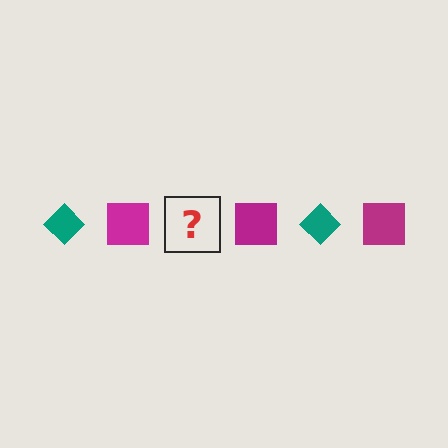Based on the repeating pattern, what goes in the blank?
The blank should be a teal diamond.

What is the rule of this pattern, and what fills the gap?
The rule is that the pattern alternates between teal diamond and magenta square. The gap should be filled with a teal diamond.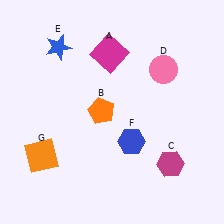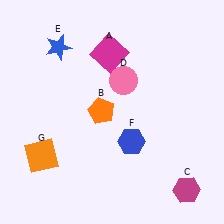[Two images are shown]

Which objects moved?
The objects that moved are: the magenta hexagon (C), the pink circle (D).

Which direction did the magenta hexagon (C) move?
The magenta hexagon (C) moved down.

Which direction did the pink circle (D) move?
The pink circle (D) moved left.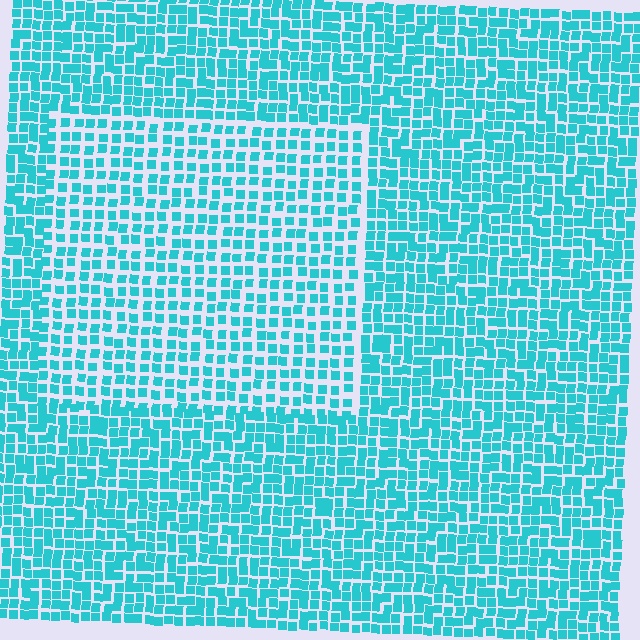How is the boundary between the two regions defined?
The boundary is defined by a change in element density (approximately 1.5x ratio). All elements are the same color, size, and shape.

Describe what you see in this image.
The image contains small cyan elements arranged at two different densities. A rectangle-shaped region is visible where the elements are less densely packed than the surrounding area.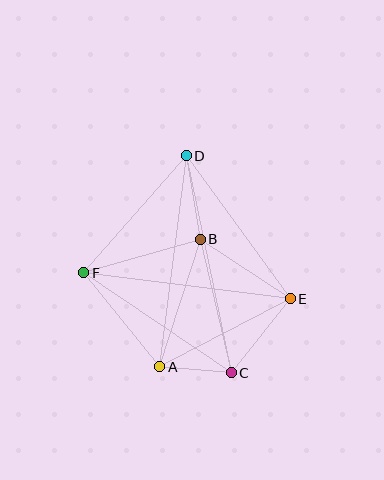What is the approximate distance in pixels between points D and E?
The distance between D and E is approximately 177 pixels.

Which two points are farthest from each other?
Points C and D are farthest from each other.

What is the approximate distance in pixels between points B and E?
The distance between B and E is approximately 108 pixels.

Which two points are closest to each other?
Points A and C are closest to each other.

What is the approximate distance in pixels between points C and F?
The distance between C and F is approximately 178 pixels.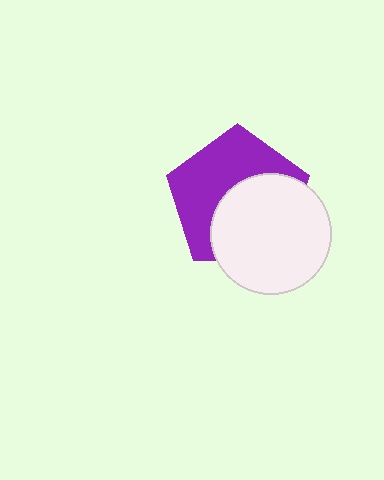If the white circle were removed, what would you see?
You would see the complete purple pentagon.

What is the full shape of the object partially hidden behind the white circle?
The partially hidden object is a purple pentagon.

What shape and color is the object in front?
The object in front is a white circle.